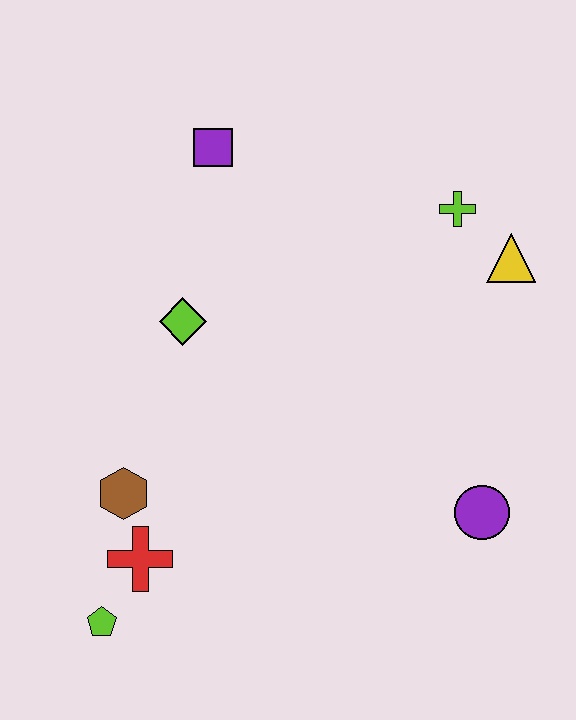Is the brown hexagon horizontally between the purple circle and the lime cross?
No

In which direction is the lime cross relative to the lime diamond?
The lime cross is to the right of the lime diamond.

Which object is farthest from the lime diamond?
The purple circle is farthest from the lime diamond.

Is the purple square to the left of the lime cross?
Yes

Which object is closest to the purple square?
The lime diamond is closest to the purple square.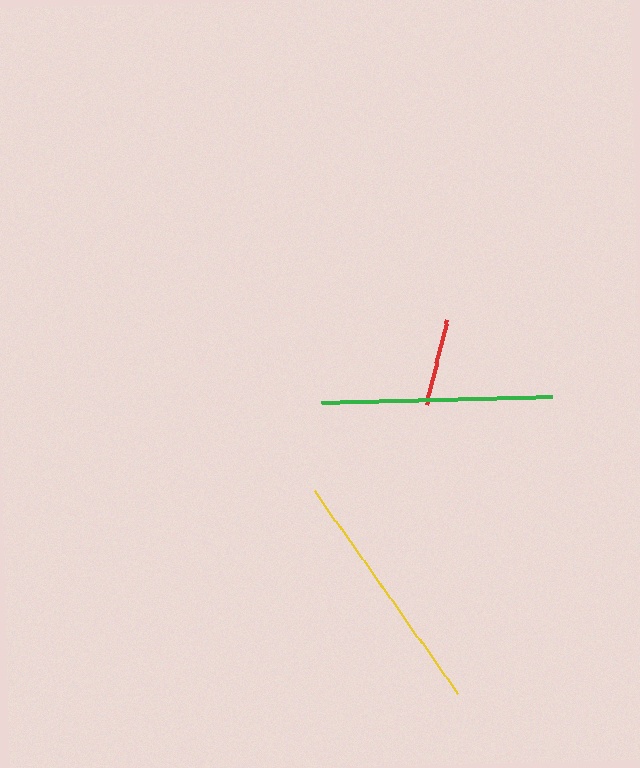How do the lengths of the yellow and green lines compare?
The yellow and green lines are approximately the same length.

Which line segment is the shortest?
The red line is the shortest at approximately 88 pixels.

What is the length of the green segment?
The green segment is approximately 231 pixels long.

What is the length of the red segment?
The red segment is approximately 88 pixels long.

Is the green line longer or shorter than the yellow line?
The yellow line is longer than the green line.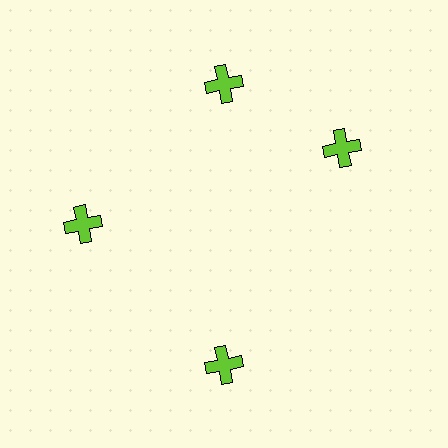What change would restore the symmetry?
The symmetry would be restored by rotating it back into even spacing with its neighbors so that all 4 crosses sit at equal angles and equal distance from the center.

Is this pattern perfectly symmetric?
No. The 4 lime crosses are arranged in a ring, but one element near the 3 o'clock position is rotated out of alignment along the ring, breaking the 4-fold rotational symmetry.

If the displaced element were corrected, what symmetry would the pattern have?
It would have 4-fold rotational symmetry — the pattern would map onto itself every 90 degrees.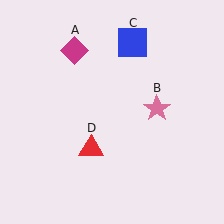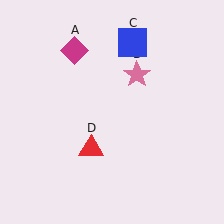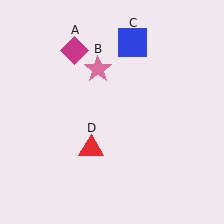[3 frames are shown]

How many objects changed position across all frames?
1 object changed position: pink star (object B).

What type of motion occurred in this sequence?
The pink star (object B) rotated counterclockwise around the center of the scene.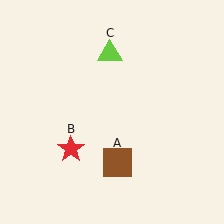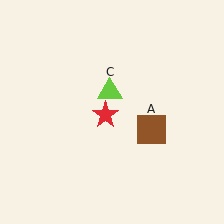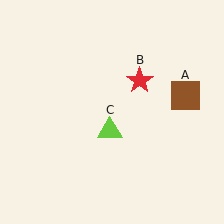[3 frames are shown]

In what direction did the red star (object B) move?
The red star (object B) moved up and to the right.